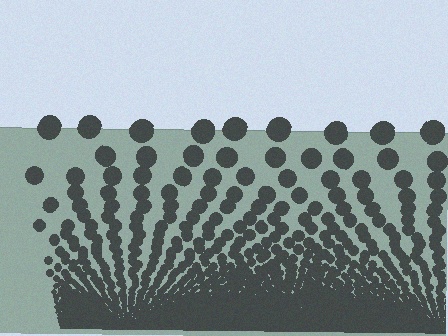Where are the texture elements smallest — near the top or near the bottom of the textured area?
Near the bottom.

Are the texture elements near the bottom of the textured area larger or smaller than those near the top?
Smaller. The gradient is inverted — elements near the bottom are smaller and denser.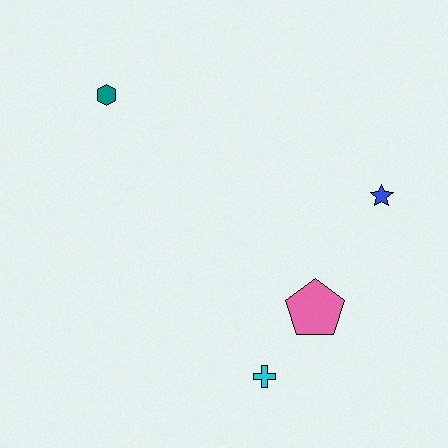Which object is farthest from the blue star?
The teal hexagon is farthest from the blue star.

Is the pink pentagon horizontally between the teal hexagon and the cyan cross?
No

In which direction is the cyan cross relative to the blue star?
The cyan cross is below the blue star.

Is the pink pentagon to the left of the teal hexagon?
No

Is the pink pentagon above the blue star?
No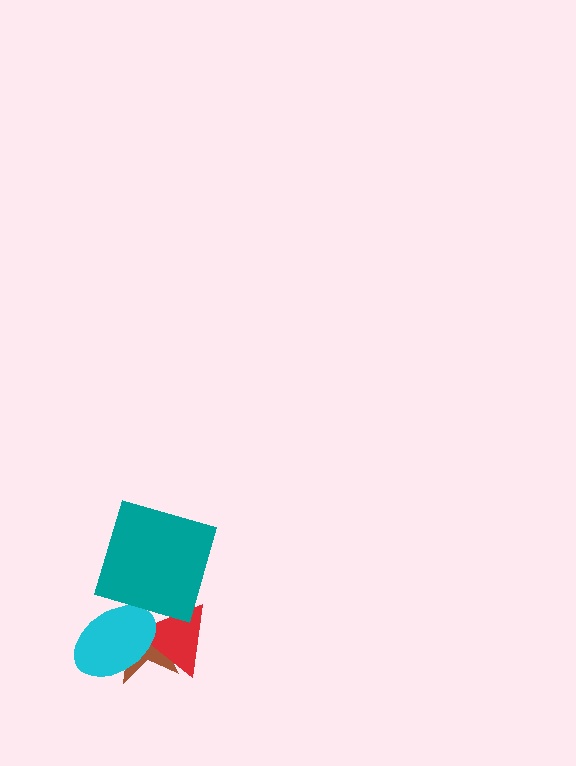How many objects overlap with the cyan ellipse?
2 objects overlap with the cyan ellipse.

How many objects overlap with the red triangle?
3 objects overlap with the red triangle.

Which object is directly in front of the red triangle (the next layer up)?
The cyan ellipse is directly in front of the red triangle.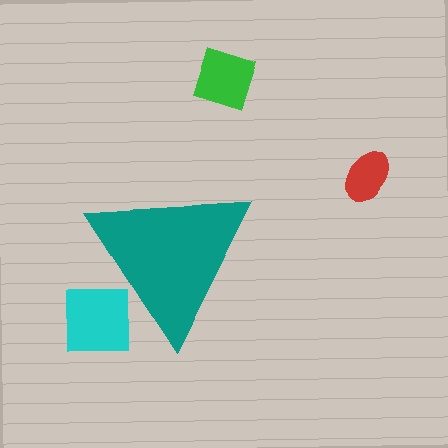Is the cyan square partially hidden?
Yes, the cyan square is partially hidden behind the teal triangle.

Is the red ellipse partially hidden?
No, the red ellipse is fully visible.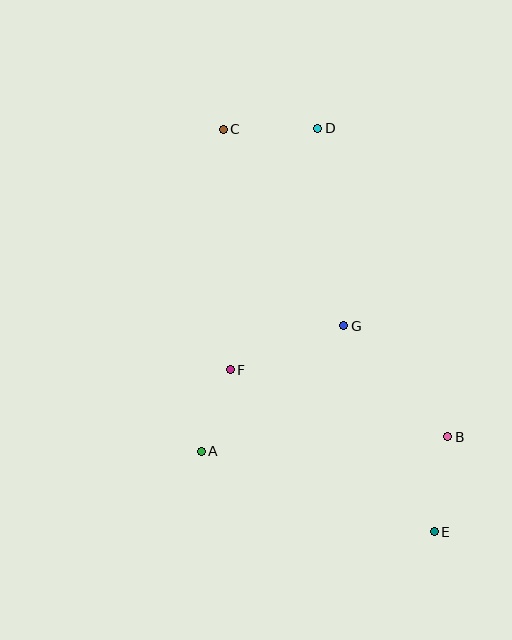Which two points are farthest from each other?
Points C and E are farthest from each other.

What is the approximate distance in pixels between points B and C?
The distance between B and C is approximately 381 pixels.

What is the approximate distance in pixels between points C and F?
The distance between C and F is approximately 241 pixels.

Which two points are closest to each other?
Points A and F are closest to each other.